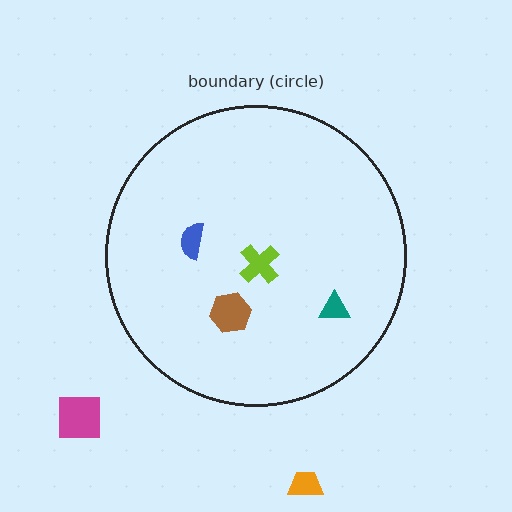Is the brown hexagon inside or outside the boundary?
Inside.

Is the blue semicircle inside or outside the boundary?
Inside.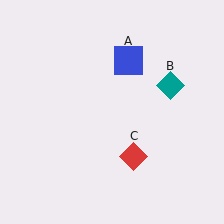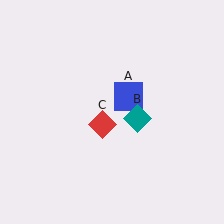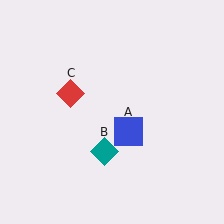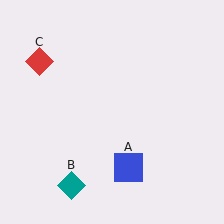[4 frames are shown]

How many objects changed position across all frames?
3 objects changed position: blue square (object A), teal diamond (object B), red diamond (object C).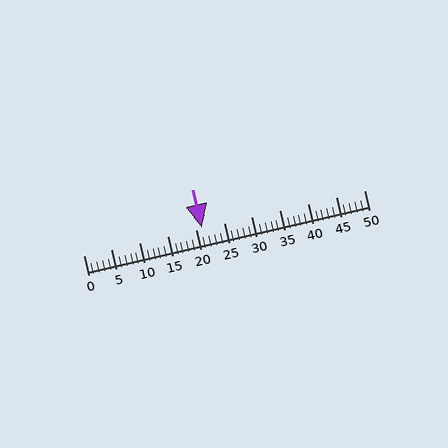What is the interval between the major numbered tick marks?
The major tick marks are spaced 5 units apart.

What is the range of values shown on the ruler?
The ruler shows values from 0 to 50.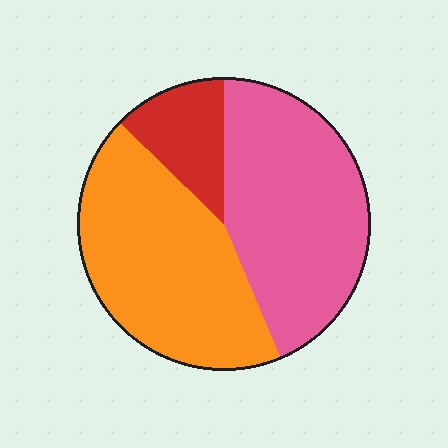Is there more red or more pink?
Pink.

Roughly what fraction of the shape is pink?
Pink takes up between a third and a half of the shape.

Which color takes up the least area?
Red, at roughly 15%.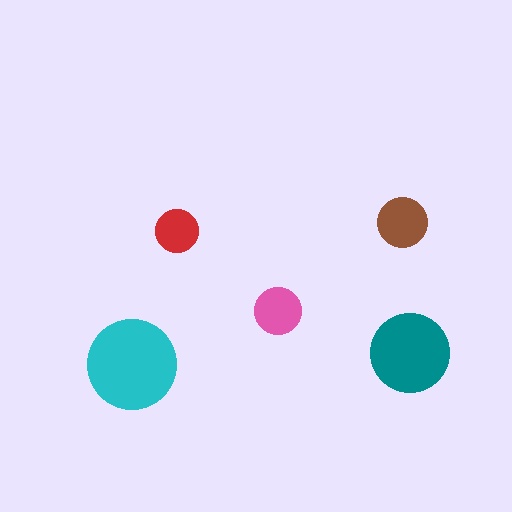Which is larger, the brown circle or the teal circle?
The teal one.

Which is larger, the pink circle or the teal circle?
The teal one.